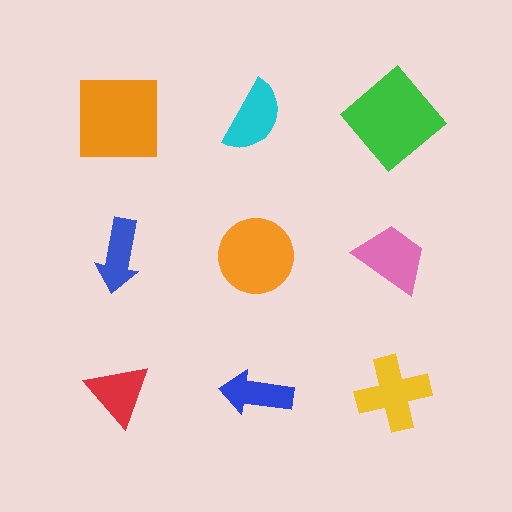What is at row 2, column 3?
A pink trapezoid.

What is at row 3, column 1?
A red triangle.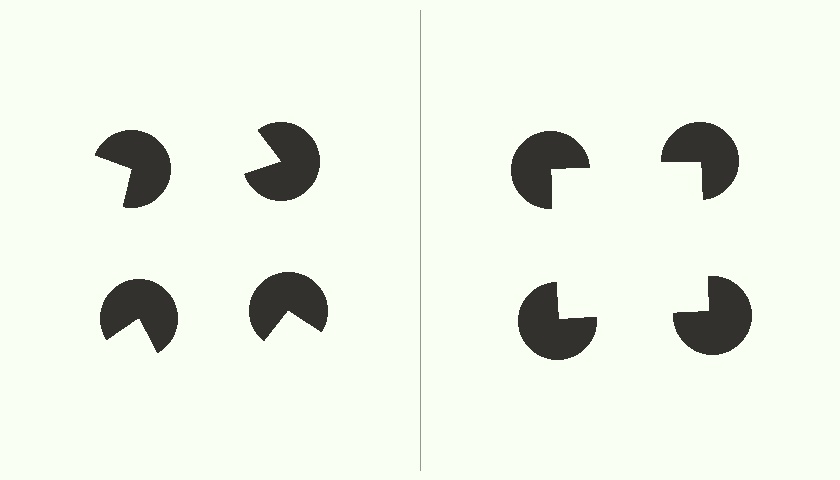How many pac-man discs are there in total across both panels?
8 — 4 on each side.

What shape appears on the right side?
An illusory square.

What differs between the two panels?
The pac-man discs are positioned identically on both sides; only the wedge orientations differ. On the right they align to a square; on the left they are misaligned.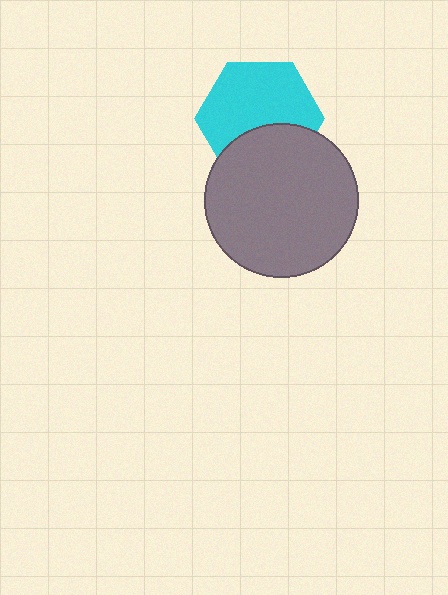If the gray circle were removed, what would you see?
You would see the complete cyan hexagon.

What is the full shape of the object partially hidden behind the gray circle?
The partially hidden object is a cyan hexagon.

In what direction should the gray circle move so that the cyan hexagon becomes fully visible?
The gray circle should move down. That is the shortest direction to clear the overlap and leave the cyan hexagon fully visible.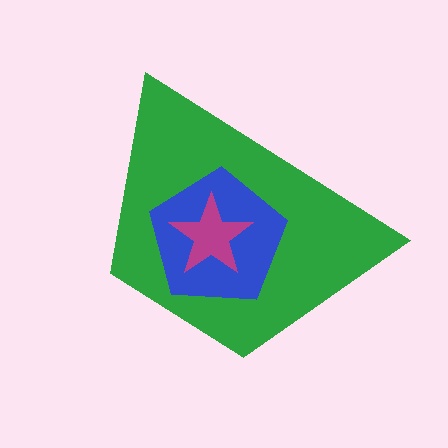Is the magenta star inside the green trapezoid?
Yes.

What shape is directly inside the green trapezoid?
The blue pentagon.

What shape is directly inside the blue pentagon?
The magenta star.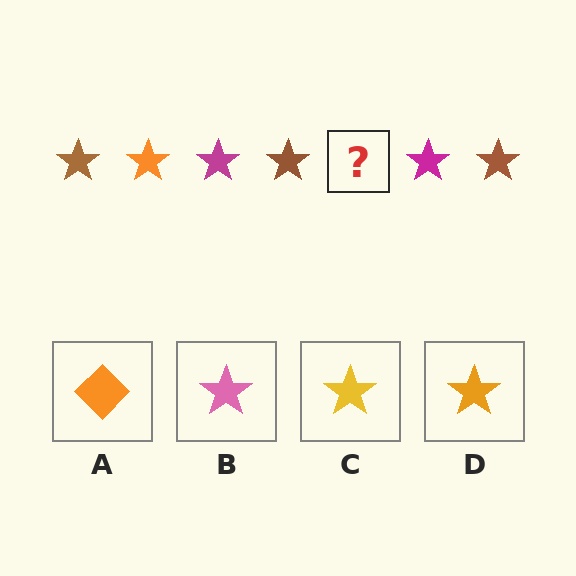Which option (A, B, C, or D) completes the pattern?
D.